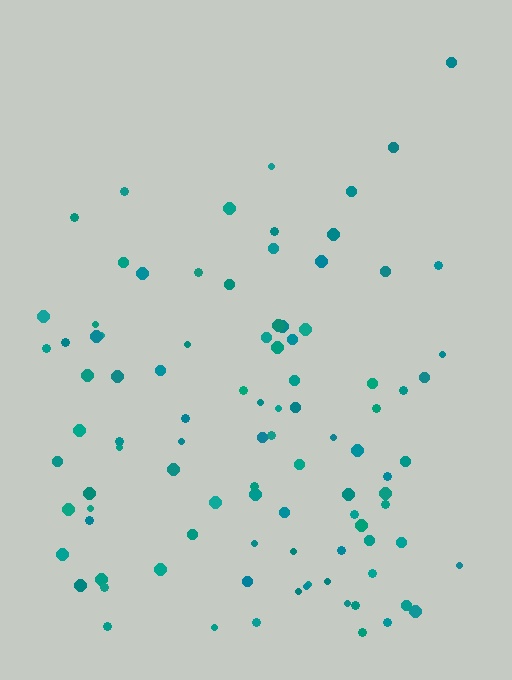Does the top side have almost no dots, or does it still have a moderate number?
Still a moderate number, just noticeably fewer than the bottom.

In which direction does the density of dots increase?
From top to bottom, with the bottom side densest.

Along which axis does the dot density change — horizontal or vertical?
Vertical.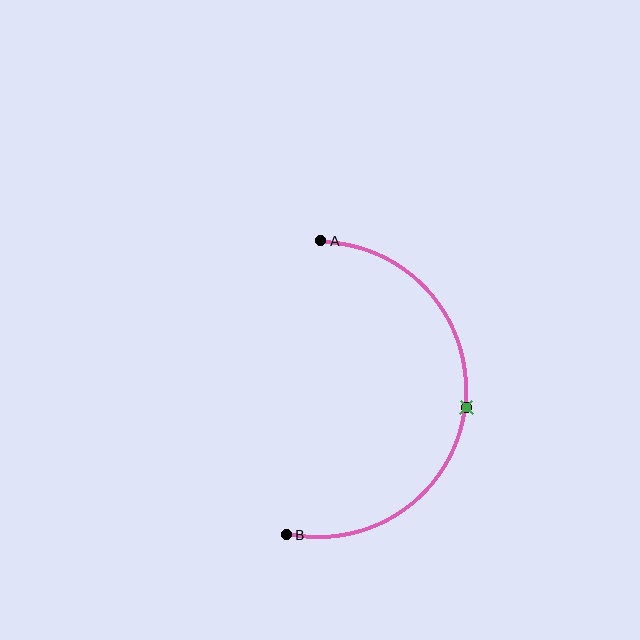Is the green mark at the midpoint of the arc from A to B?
Yes. The green mark lies on the arc at equal arc-length from both A and B — it is the arc midpoint.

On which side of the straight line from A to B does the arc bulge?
The arc bulges to the right of the straight line connecting A and B.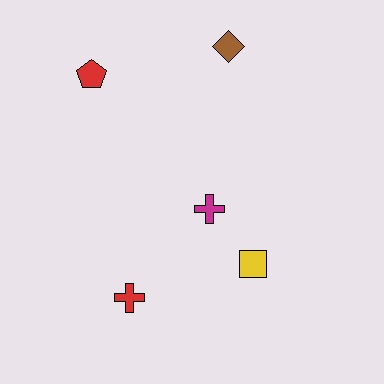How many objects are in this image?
There are 5 objects.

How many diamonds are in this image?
There is 1 diamond.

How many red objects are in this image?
There are 2 red objects.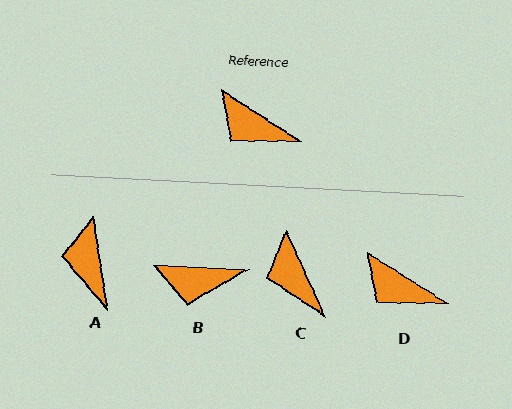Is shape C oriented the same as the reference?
No, it is off by about 33 degrees.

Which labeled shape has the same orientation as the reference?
D.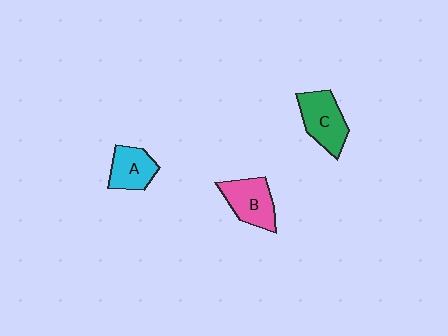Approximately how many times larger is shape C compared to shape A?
Approximately 1.3 times.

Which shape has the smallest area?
Shape A (cyan).